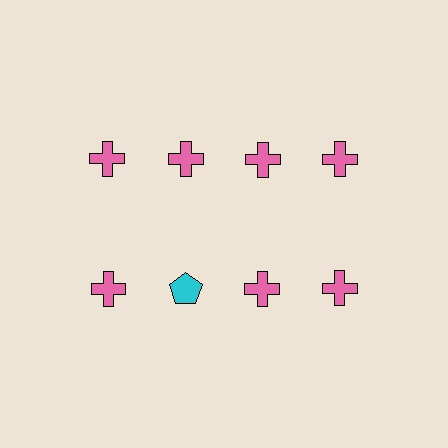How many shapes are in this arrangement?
There are 8 shapes arranged in a grid pattern.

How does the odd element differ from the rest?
It differs in both color (cyan instead of pink) and shape (pentagon instead of cross).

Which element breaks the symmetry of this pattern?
The cyan pentagon in the second row, second from left column breaks the symmetry. All other shapes are pink crosses.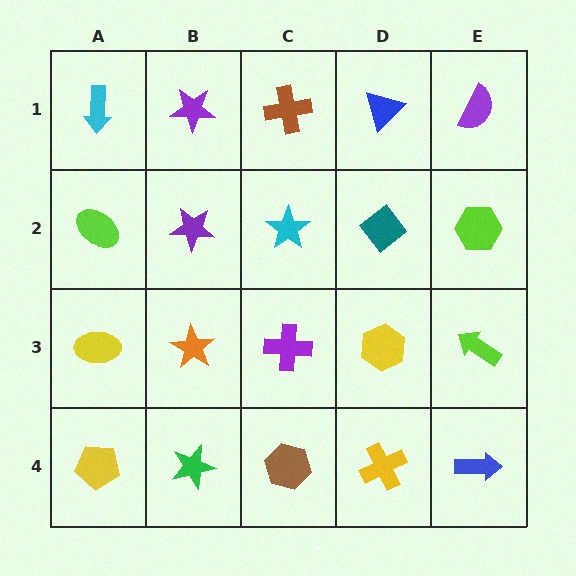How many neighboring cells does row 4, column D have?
3.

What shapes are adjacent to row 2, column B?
A purple star (row 1, column B), an orange star (row 3, column B), a lime ellipse (row 2, column A), a cyan star (row 2, column C).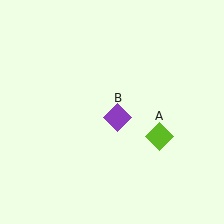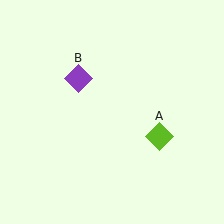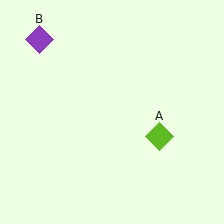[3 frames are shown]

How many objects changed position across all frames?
1 object changed position: purple diamond (object B).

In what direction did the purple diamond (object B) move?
The purple diamond (object B) moved up and to the left.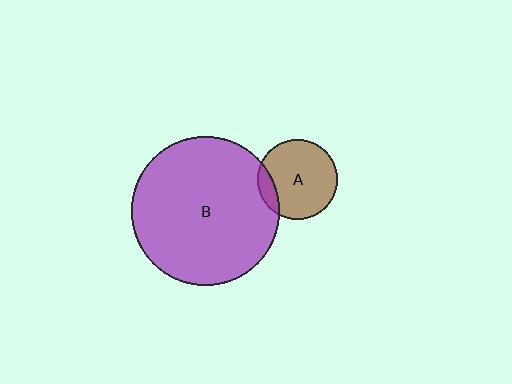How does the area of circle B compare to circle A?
Approximately 3.4 times.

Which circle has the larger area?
Circle B (purple).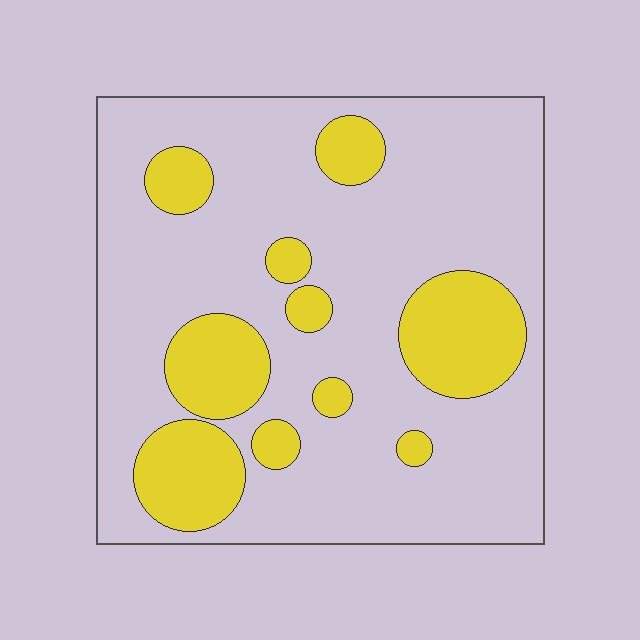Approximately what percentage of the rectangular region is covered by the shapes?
Approximately 25%.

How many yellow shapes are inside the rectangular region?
10.